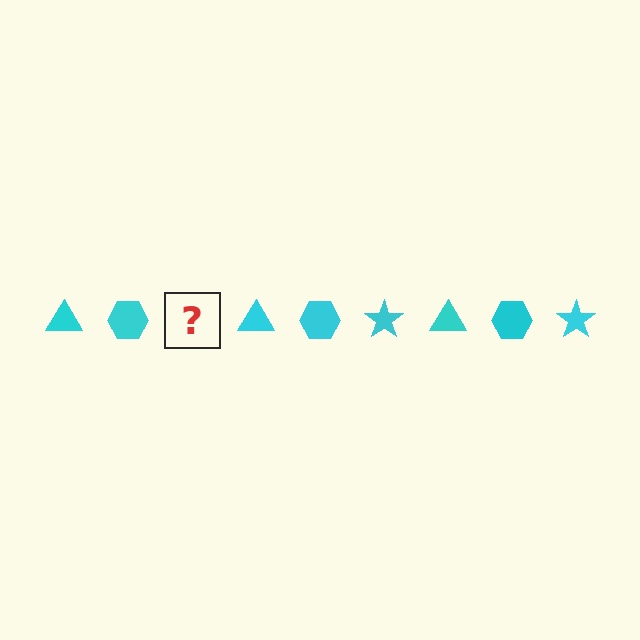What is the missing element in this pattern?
The missing element is a cyan star.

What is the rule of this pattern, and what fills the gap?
The rule is that the pattern cycles through triangle, hexagon, star shapes in cyan. The gap should be filled with a cyan star.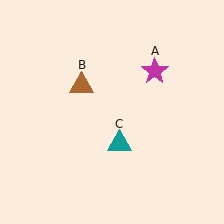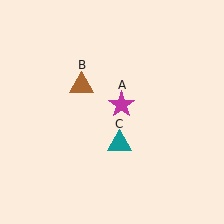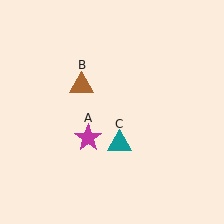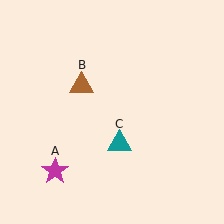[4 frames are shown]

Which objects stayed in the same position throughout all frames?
Brown triangle (object B) and teal triangle (object C) remained stationary.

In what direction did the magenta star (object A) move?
The magenta star (object A) moved down and to the left.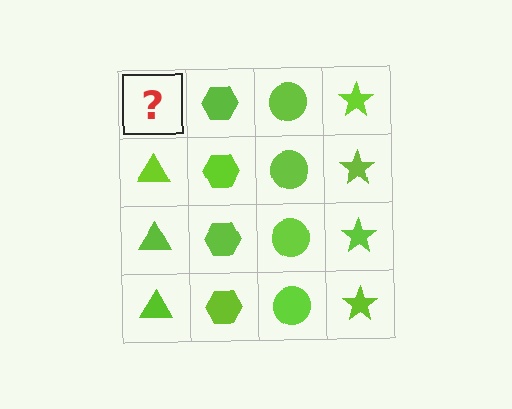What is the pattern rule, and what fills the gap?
The rule is that each column has a consistent shape. The gap should be filled with a lime triangle.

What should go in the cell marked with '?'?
The missing cell should contain a lime triangle.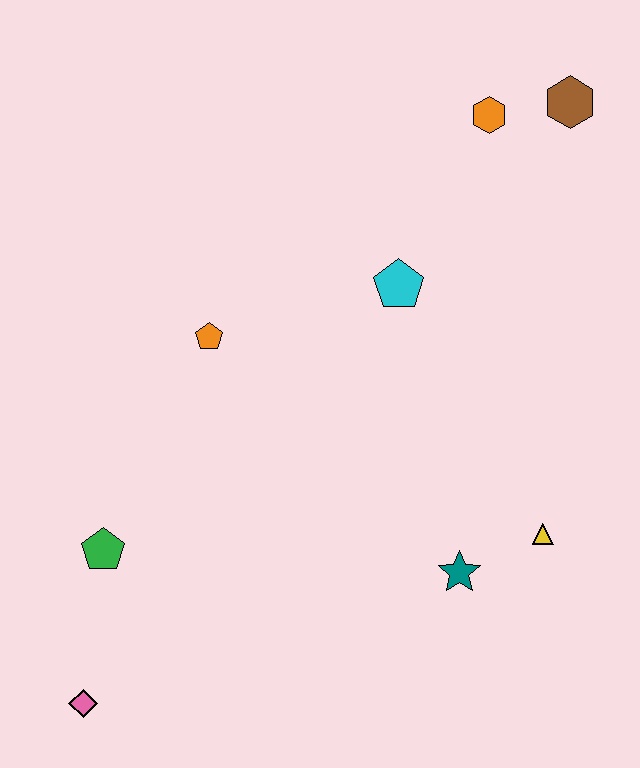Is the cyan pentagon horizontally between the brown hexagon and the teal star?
No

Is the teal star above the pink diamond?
Yes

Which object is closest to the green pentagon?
The pink diamond is closest to the green pentagon.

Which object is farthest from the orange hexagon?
The pink diamond is farthest from the orange hexagon.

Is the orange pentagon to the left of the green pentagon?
No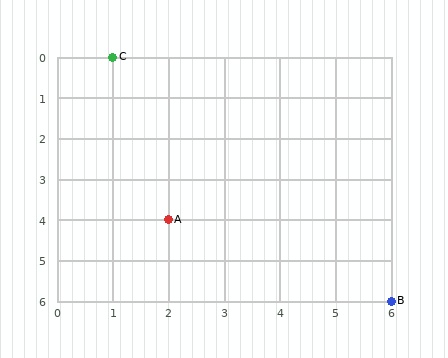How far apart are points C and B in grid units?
Points C and B are 5 columns and 6 rows apart (about 7.8 grid units diagonally).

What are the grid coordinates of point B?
Point B is at grid coordinates (6, 6).